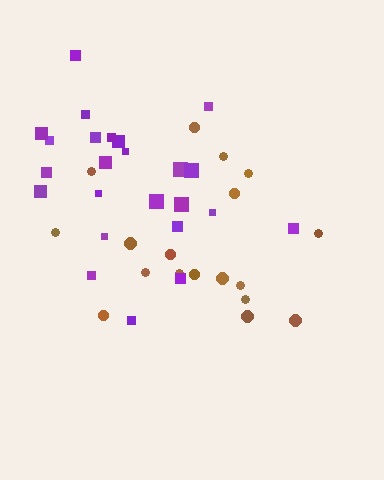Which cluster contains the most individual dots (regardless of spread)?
Purple (24).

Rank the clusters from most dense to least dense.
purple, brown.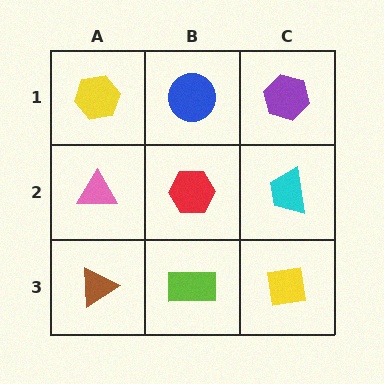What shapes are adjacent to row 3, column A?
A pink triangle (row 2, column A), a lime rectangle (row 3, column B).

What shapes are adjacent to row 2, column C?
A purple hexagon (row 1, column C), a yellow square (row 3, column C), a red hexagon (row 2, column B).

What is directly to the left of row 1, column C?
A blue circle.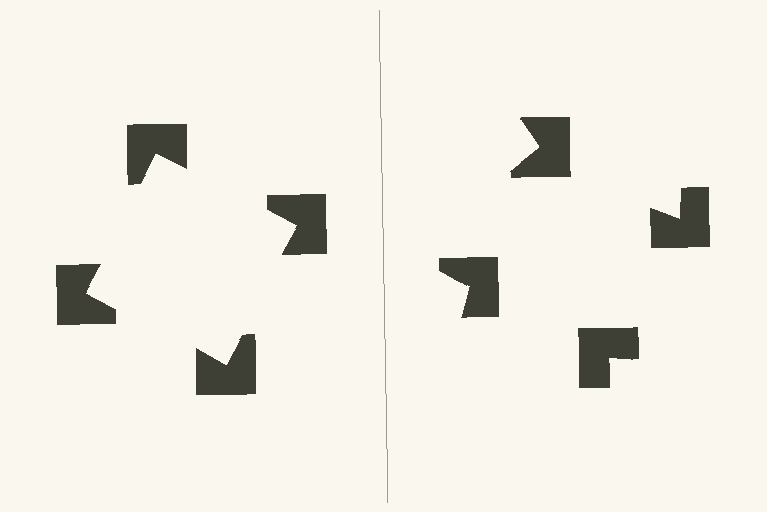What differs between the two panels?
The notched squares are positioned identically on both sides; only the wedge orientations differ. On the left they align to a square; on the right they are misaligned.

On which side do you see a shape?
An illusory square appears on the left side. On the right side the wedge cuts are rotated, so no coherent shape forms.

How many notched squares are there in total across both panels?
8 — 4 on each side.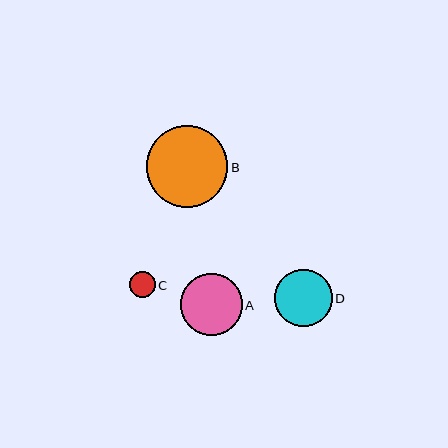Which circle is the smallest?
Circle C is the smallest with a size of approximately 26 pixels.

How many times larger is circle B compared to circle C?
Circle B is approximately 3.2 times the size of circle C.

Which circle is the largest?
Circle B is the largest with a size of approximately 82 pixels.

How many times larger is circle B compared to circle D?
Circle B is approximately 1.4 times the size of circle D.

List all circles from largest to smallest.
From largest to smallest: B, A, D, C.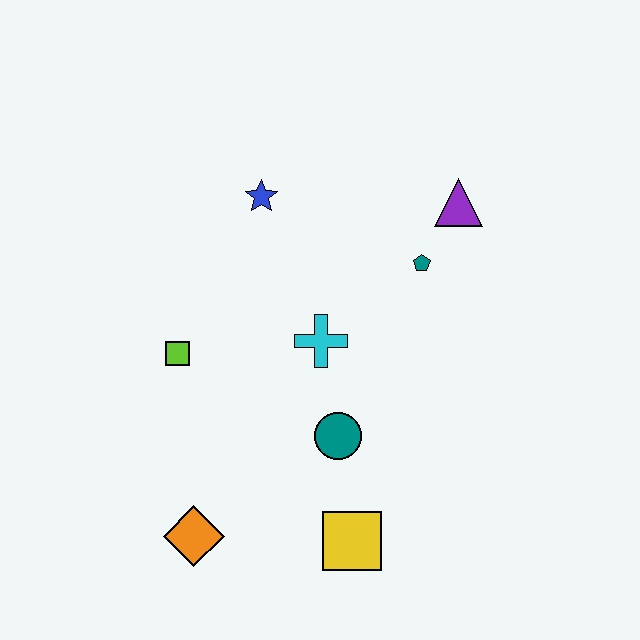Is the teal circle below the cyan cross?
Yes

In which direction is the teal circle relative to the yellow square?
The teal circle is above the yellow square.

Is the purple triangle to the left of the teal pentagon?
No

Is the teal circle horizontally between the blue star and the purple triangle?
Yes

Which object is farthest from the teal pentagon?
The orange diamond is farthest from the teal pentagon.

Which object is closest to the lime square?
The cyan cross is closest to the lime square.